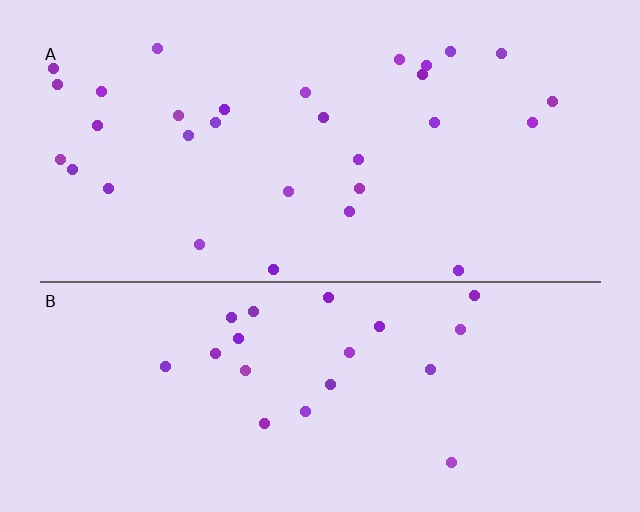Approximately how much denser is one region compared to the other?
Approximately 1.4× — region A over region B.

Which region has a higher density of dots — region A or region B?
A (the top).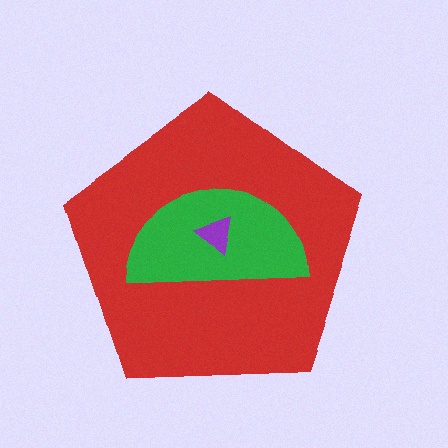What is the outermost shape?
The red pentagon.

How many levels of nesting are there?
3.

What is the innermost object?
The purple triangle.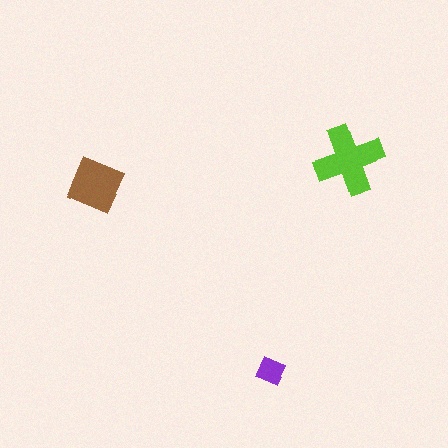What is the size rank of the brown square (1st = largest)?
2nd.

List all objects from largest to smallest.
The lime cross, the brown square, the purple diamond.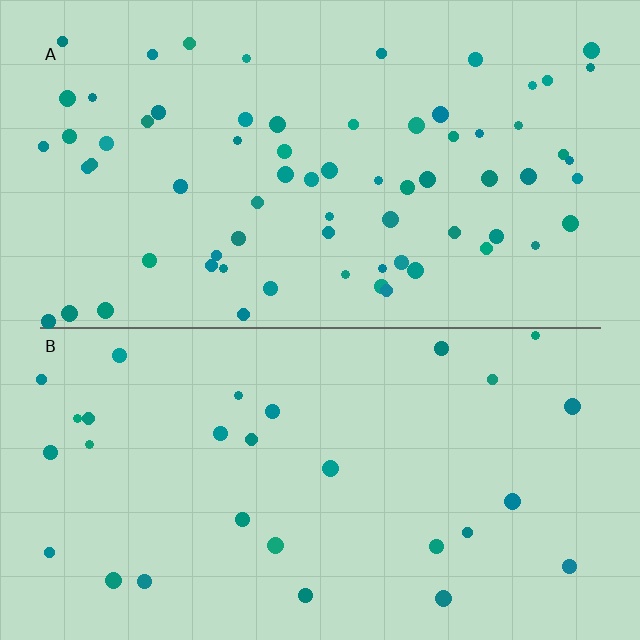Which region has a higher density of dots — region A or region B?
A (the top).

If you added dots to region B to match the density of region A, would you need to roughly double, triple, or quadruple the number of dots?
Approximately double.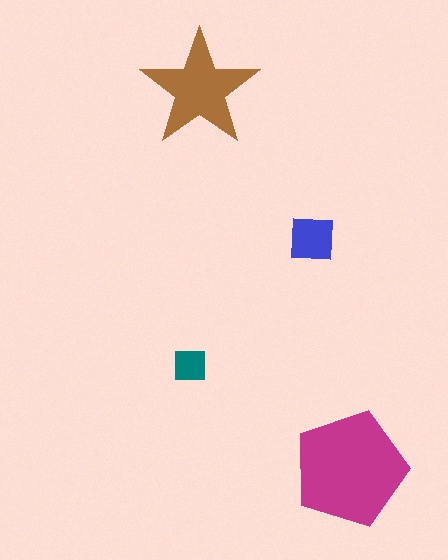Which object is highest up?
The brown star is topmost.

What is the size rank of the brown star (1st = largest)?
2nd.